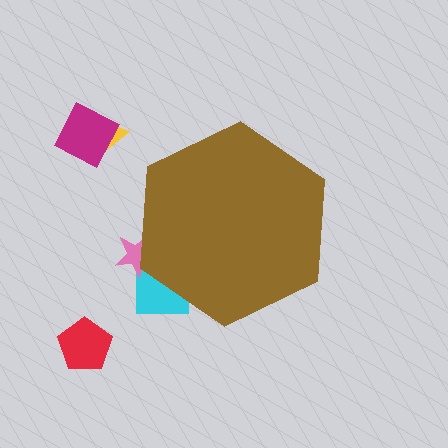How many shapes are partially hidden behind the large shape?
2 shapes are partially hidden.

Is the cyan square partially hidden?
Yes, the cyan square is partially hidden behind the brown hexagon.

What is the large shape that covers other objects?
A brown hexagon.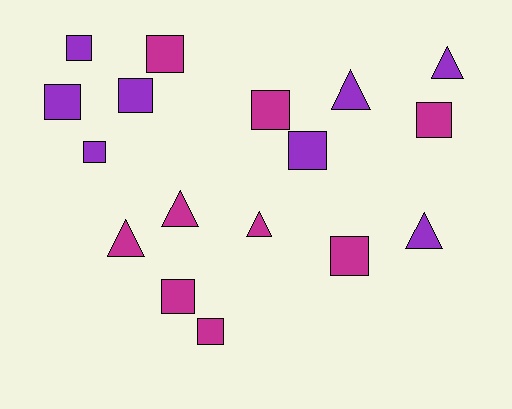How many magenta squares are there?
There are 6 magenta squares.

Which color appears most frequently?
Magenta, with 9 objects.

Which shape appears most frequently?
Square, with 11 objects.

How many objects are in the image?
There are 17 objects.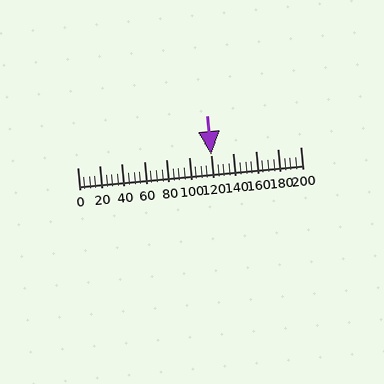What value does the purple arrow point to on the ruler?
The purple arrow points to approximately 120.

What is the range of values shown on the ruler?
The ruler shows values from 0 to 200.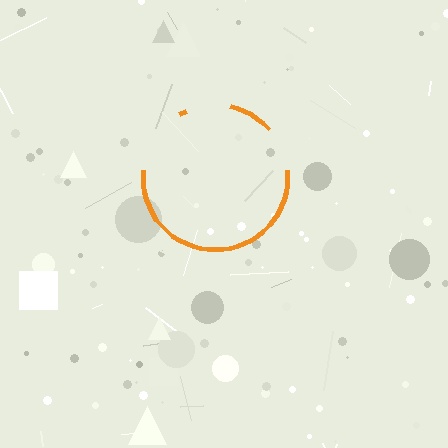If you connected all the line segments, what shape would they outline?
They would outline a circle.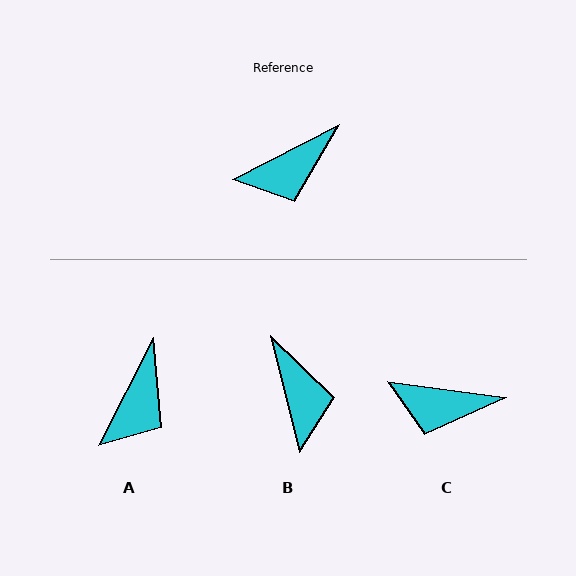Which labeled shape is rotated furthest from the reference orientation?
B, about 77 degrees away.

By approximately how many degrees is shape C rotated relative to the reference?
Approximately 35 degrees clockwise.